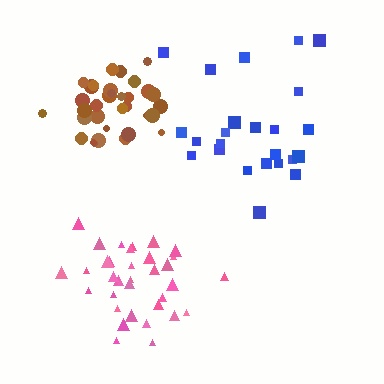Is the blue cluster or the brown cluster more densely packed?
Brown.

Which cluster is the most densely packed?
Brown.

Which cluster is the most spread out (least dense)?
Blue.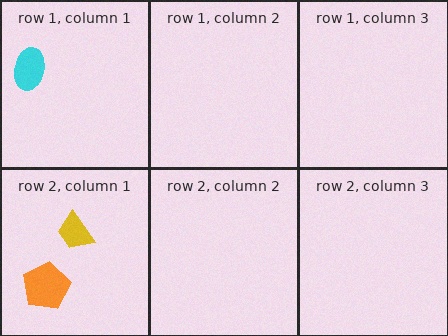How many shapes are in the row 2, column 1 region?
2.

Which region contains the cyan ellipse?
The row 1, column 1 region.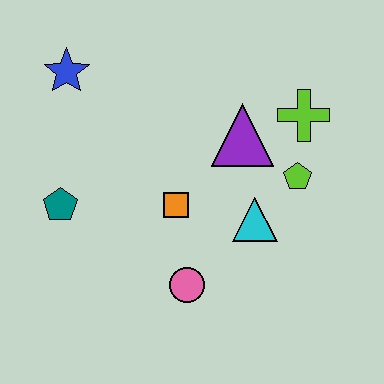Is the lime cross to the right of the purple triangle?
Yes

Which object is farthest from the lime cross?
The teal pentagon is farthest from the lime cross.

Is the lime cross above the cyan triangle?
Yes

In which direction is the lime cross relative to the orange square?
The lime cross is to the right of the orange square.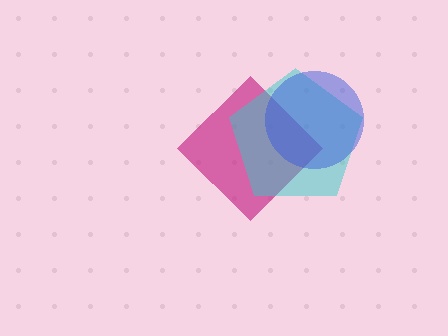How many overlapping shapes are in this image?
There are 3 overlapping shapes in the image.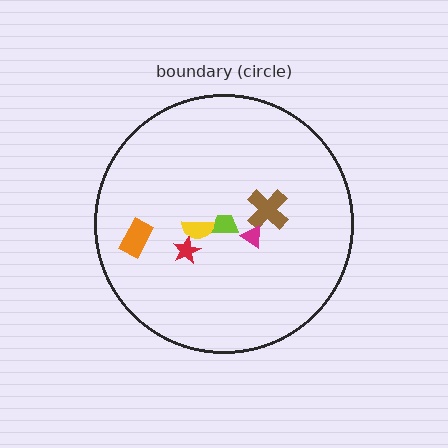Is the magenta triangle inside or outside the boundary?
Inside.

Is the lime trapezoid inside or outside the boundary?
Inside.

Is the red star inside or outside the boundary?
Inside.